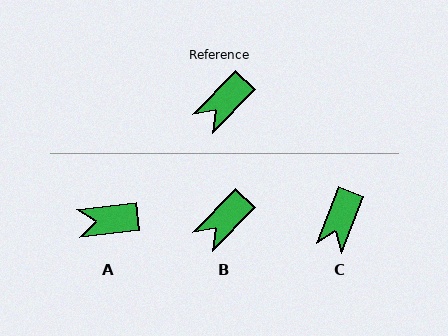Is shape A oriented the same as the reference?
No, it is off by about 39 degrees.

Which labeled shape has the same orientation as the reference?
B.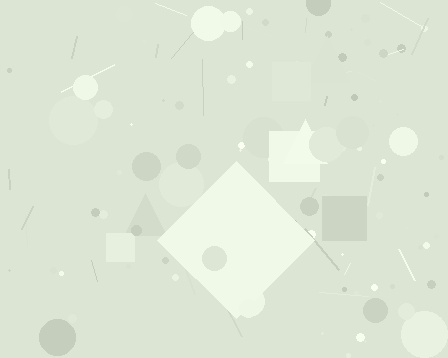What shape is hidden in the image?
A diamond is hidden in the image.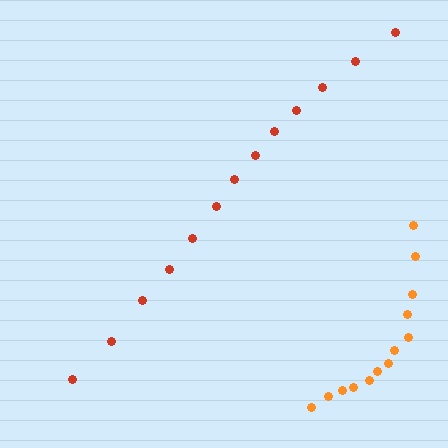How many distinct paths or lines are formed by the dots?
There are 2 distinct paths.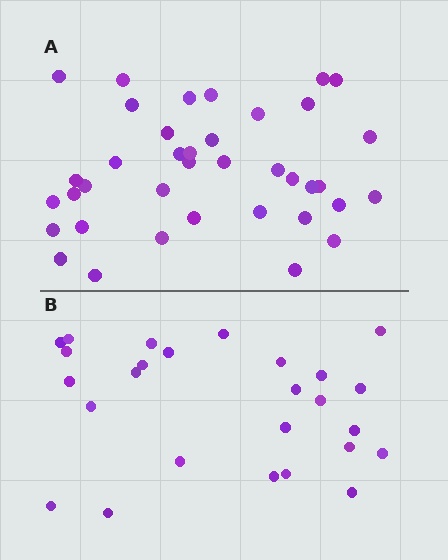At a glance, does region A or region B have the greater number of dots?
Region A (the top region) has more dots.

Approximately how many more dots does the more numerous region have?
Region A has roughly 12 or so more dots than region B.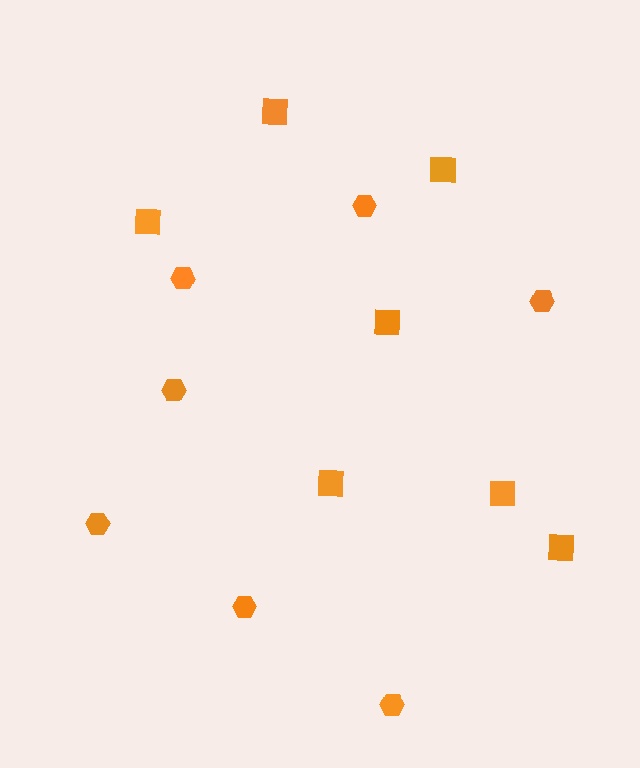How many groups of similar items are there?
There are 2 groups: one group of squares (7) and one group of hexagons (7).